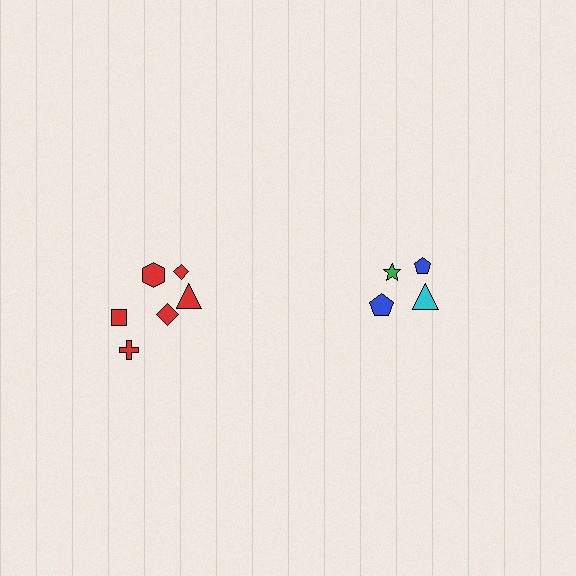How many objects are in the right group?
There are 4 objects.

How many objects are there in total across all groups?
There are 10 objects.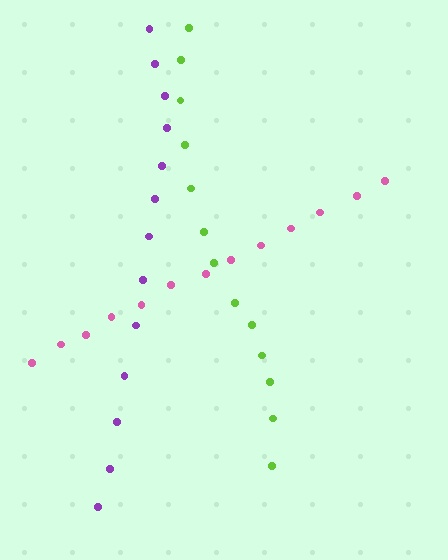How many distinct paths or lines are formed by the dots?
There are 3 distinct paths.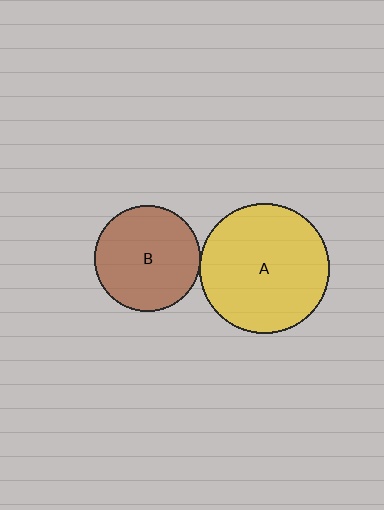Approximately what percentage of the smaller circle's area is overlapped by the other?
Approximately 5%.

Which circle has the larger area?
Circle A (yellow).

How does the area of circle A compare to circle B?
Approximately 1.5 times.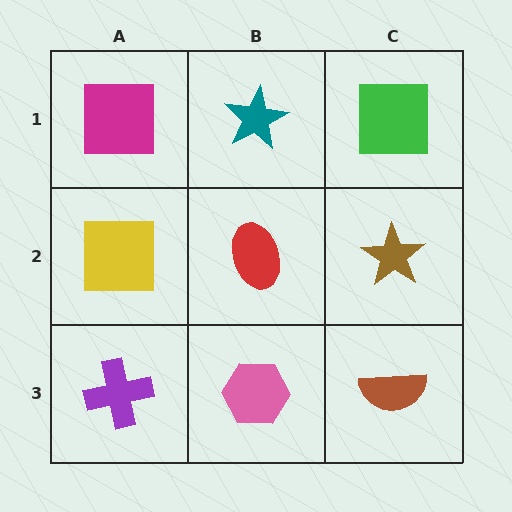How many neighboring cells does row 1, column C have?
2.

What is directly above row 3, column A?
A yellow square.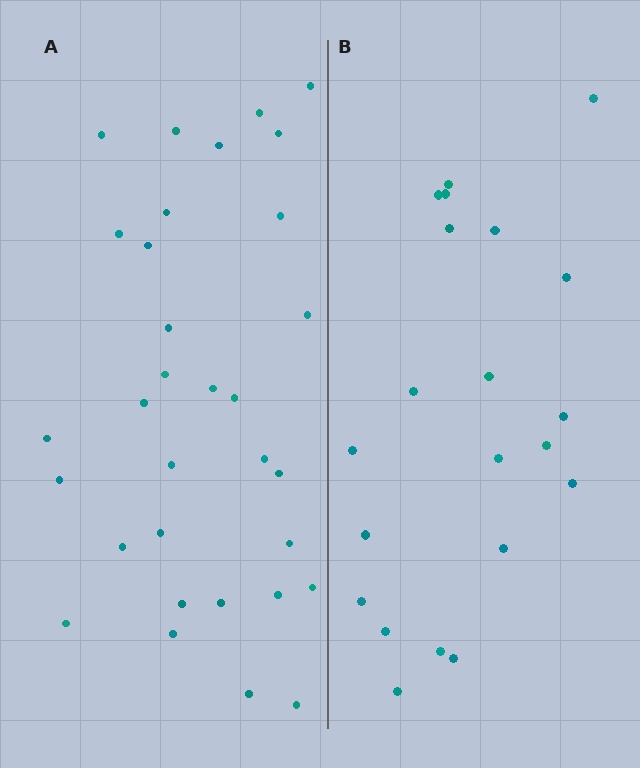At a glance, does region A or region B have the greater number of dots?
Region A (the left region) has more dots.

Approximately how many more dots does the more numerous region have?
Region A has roughly 12 or so more dots than region B.